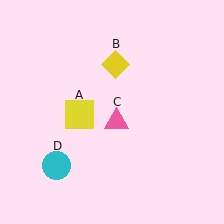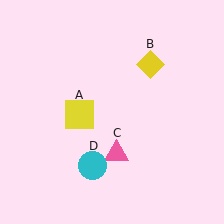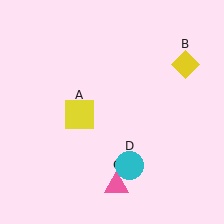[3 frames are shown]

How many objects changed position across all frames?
3 objects changed position: yellow diamond (object B), pink triangle (object C), cyan circle (object D).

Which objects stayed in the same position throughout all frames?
Yellow square (object A) remained stationary.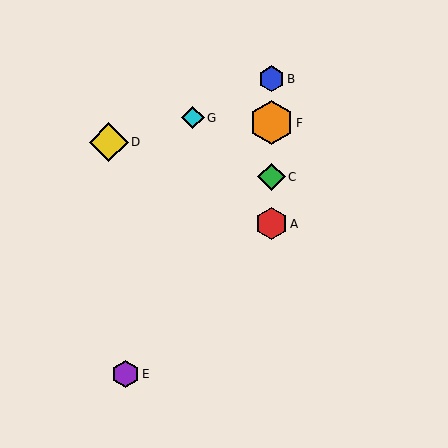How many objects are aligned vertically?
4 objects (A, B, C, F) are aligned vertically.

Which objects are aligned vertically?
Objects A, B, C, F are aligned vertically.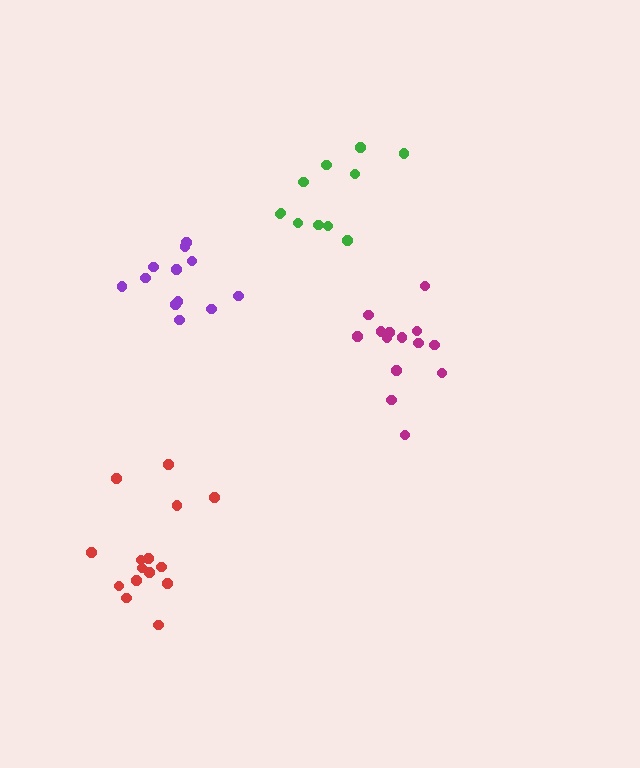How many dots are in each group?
Group 1: 11 dots, Group 2: 15 dots, Group 3: 12 dots, Group 4: 14 dots (52 total).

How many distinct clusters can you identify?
There are 4 distinct clusters.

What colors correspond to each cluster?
The clusters are colored: green, red, purple, magenta.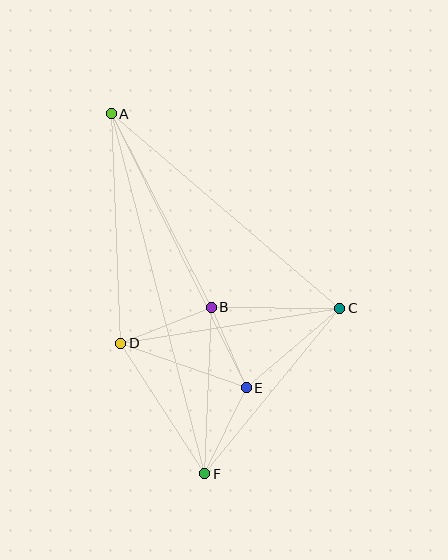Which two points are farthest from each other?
Points A and F are farthest from each other.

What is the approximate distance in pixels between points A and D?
The distance between A and D is approximately 230 pixels.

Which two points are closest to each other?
Points B and E are closest to each other.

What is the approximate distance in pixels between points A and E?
The distance between A and E is approximately 306 pixels.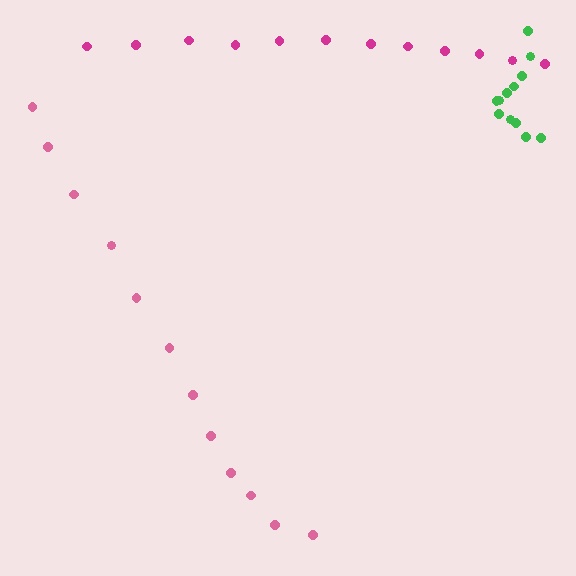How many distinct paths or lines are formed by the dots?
There are 3 distinct paths.